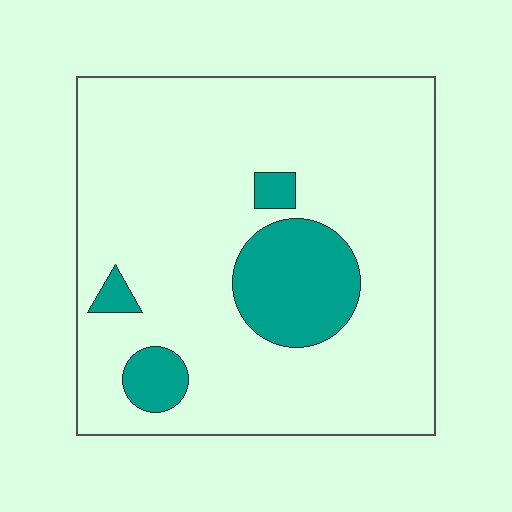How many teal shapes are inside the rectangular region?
4.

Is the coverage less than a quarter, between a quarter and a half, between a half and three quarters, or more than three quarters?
Less than a quarter.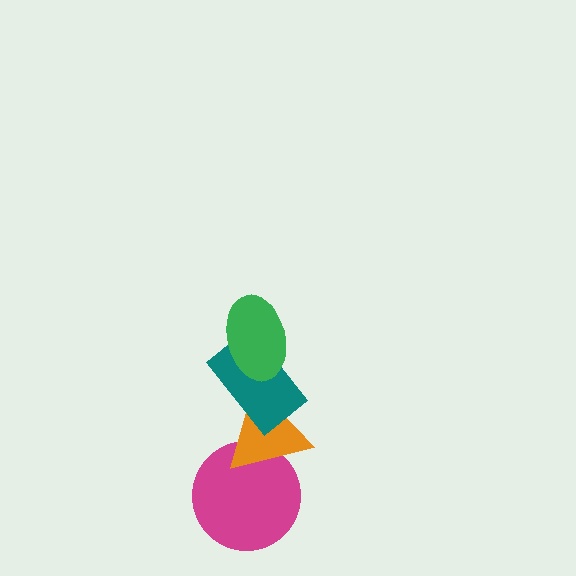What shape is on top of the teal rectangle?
The green ellipse is on top of the teal rectangle.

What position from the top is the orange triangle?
The orange triangle is 3rd from the top.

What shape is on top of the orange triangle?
The teal rectangle is on top of the orange triangle.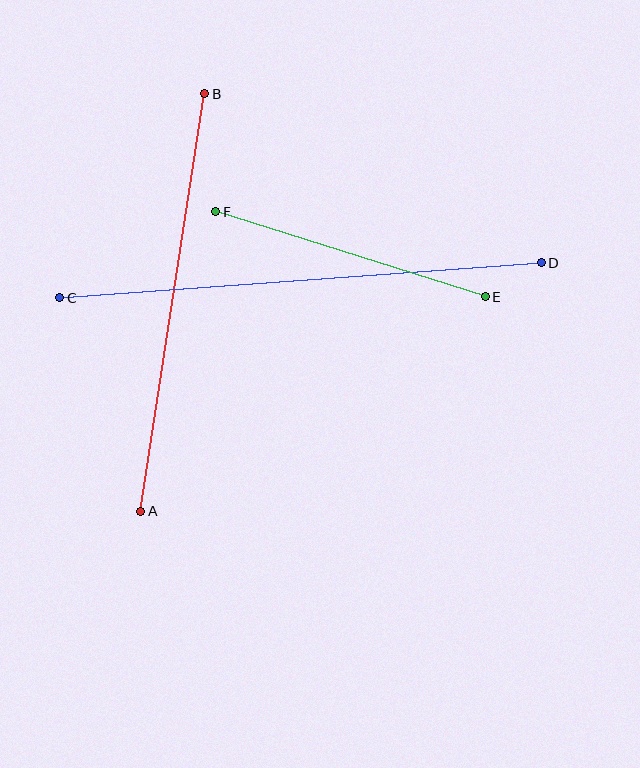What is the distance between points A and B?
The distance is approximately 422 pixels.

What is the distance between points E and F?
The distance is approximately 283 pixels.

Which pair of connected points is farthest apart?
Points C and D are farthest apart.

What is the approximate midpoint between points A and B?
The midpoint is at approximately (173, 303) pixels.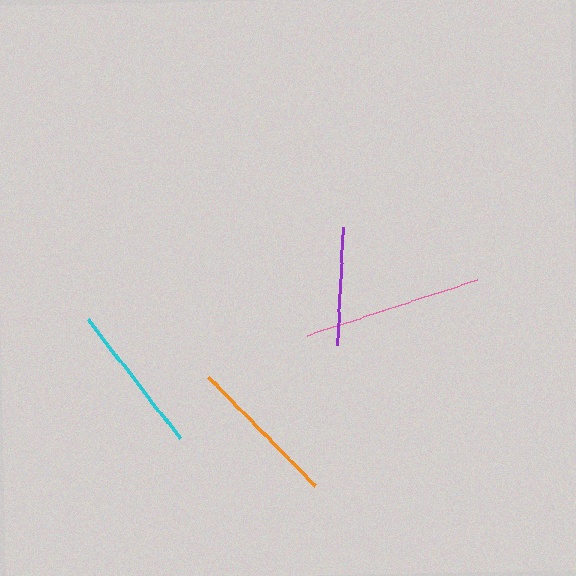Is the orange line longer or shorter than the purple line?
The orange line is longer than the purple line.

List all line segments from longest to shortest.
From longest to shortest: pink, orange, cyan, purple.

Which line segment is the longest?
The pink line is the longest at approximately 179 pixels.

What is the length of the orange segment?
The orange segment is approximately 153 pixels long.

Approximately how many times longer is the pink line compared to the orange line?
The pink line is approximately 1.2 times the length of the orange line.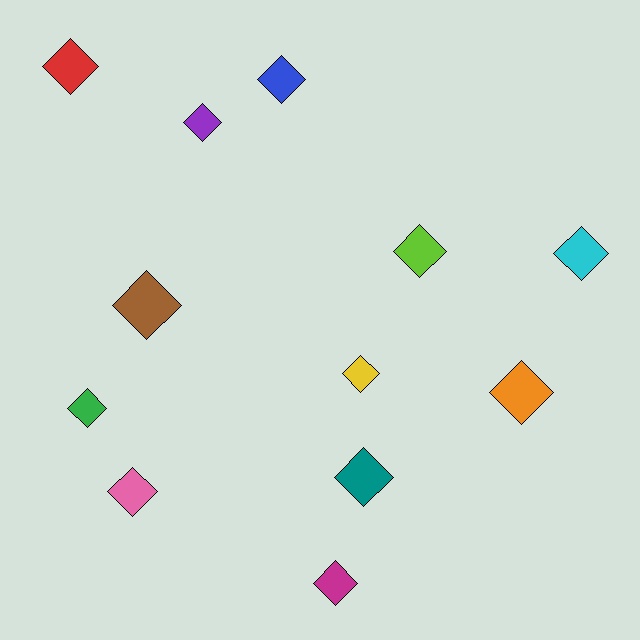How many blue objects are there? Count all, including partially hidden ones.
There is 1 blue object.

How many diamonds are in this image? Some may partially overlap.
There are 12 diamonds.